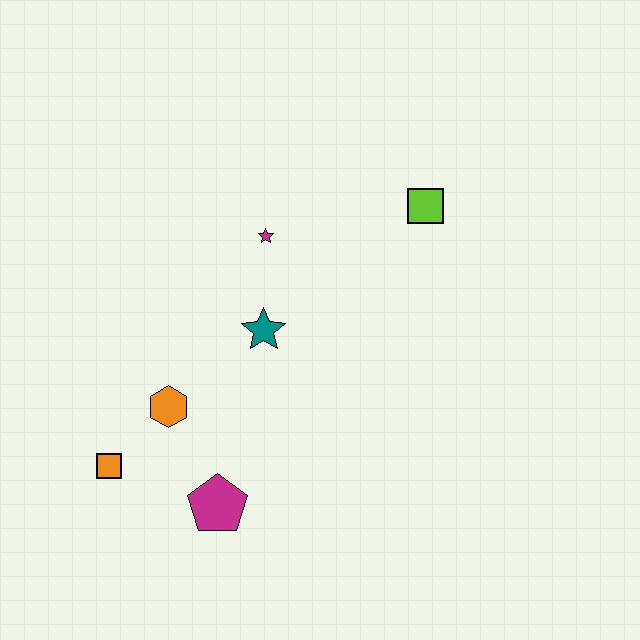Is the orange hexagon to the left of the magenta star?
Yes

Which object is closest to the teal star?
The magenta star is closest to the teal star.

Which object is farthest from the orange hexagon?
The lime square is farthest from the orange hexagon.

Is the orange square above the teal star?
No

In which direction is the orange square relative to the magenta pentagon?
The orange square is to the left of the magenta pentagon.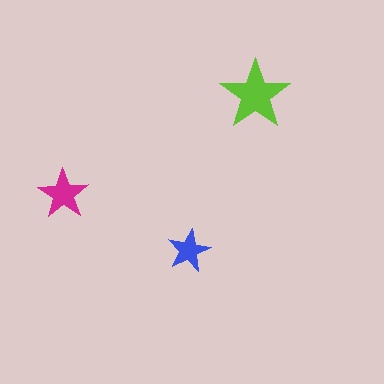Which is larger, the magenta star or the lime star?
The lime one.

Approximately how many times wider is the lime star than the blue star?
About 1.5 times wider.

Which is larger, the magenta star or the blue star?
The magenta one.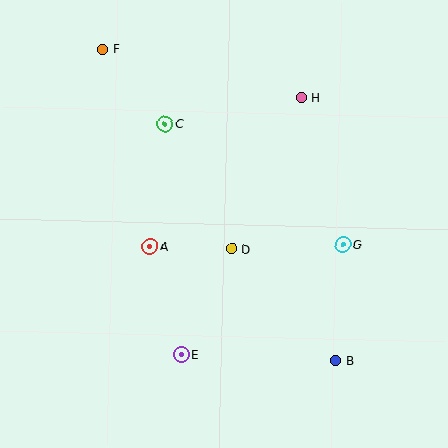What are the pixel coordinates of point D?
Point D is at (231, 249).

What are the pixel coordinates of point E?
Point E is at (181, 355).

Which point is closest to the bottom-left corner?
Point E is closest to the bottom-left corner.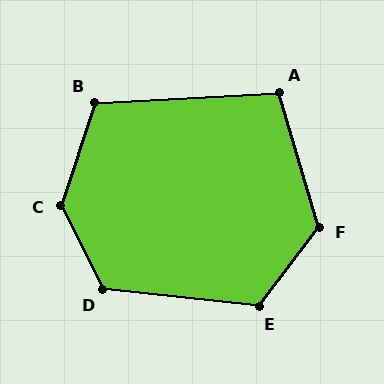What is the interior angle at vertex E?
Approximately 122 degrees (obtuse).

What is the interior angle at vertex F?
Approximately 126 degrees (obtuse).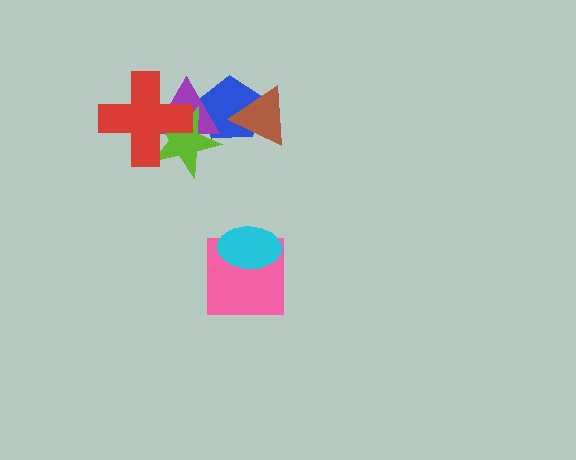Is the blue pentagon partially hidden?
Yes, it is partially covered by another shape.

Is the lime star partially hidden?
Yes, it is partially covered by another shape.